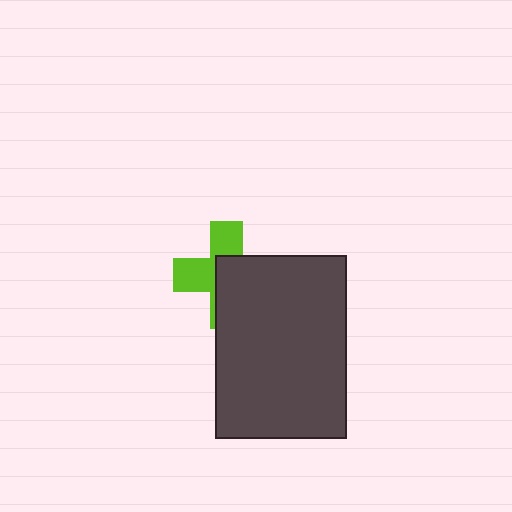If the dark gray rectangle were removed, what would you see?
You would see the complete lime cross.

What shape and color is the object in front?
The object in front is a dark gray rectangle.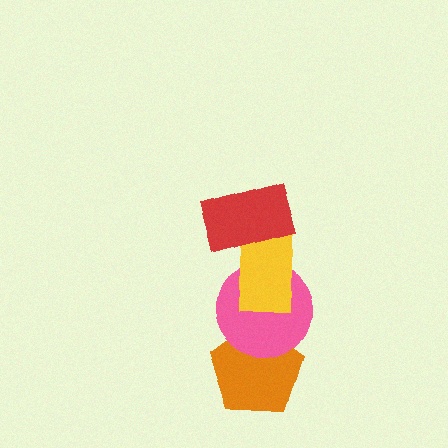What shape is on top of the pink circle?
The yellow rectangle is on top of the pink circle.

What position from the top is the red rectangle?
The red rectangle is 1st from the top.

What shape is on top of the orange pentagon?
The pink circle is on top of the orange pentagon.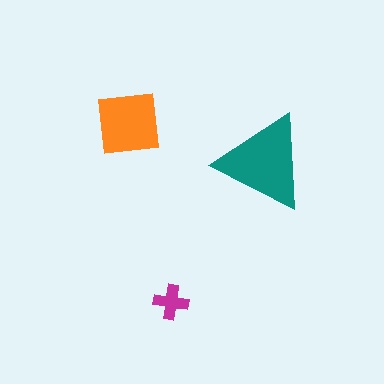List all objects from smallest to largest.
The magenta cross, the orange square, the teal triangle.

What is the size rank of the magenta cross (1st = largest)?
3rd.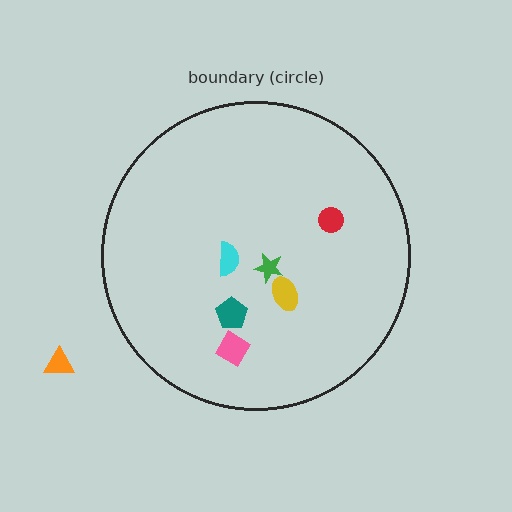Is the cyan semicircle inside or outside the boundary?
Inside.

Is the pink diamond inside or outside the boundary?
Inside.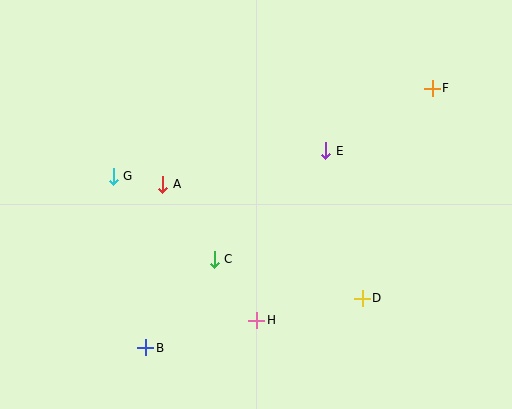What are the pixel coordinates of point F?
Point F is at (432, 88).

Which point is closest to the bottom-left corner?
Point B is closest to the bottom-left corner.